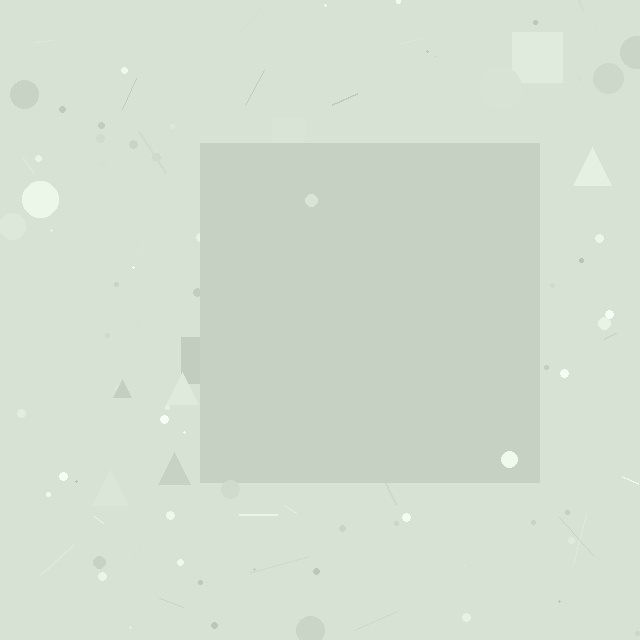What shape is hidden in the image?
A square is hidden in the image.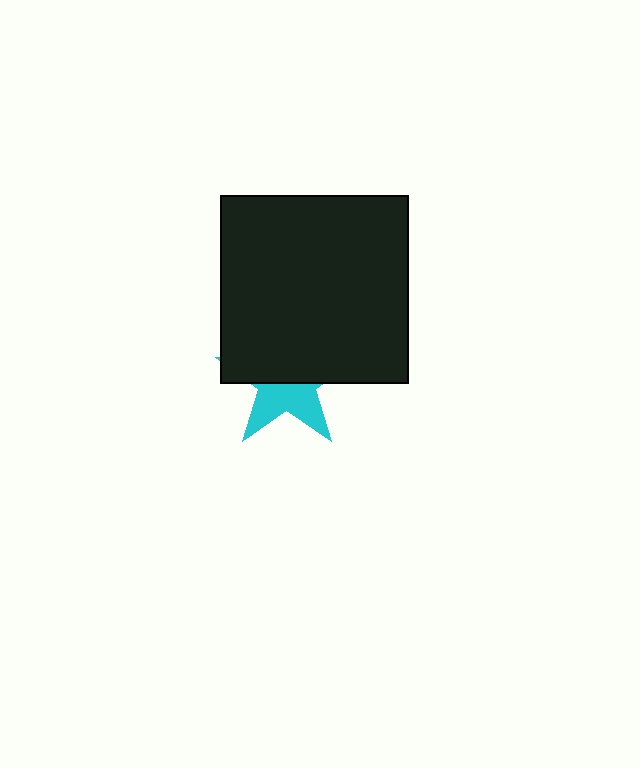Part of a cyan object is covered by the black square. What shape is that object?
It is a star.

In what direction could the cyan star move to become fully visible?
The cyan star could move down. That would shift it out from behind the black square entirely.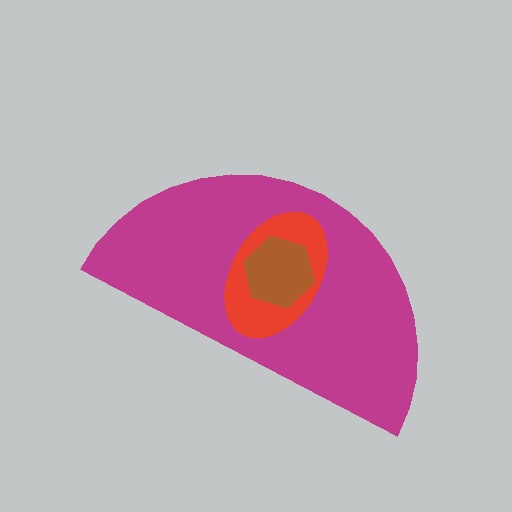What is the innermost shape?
The brown hexagon.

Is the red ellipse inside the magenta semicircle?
Yes.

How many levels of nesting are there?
3.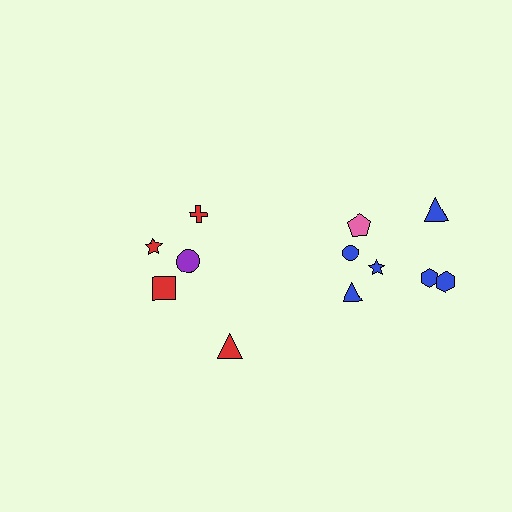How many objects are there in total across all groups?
There are 12 objects.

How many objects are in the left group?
There are 5 objects.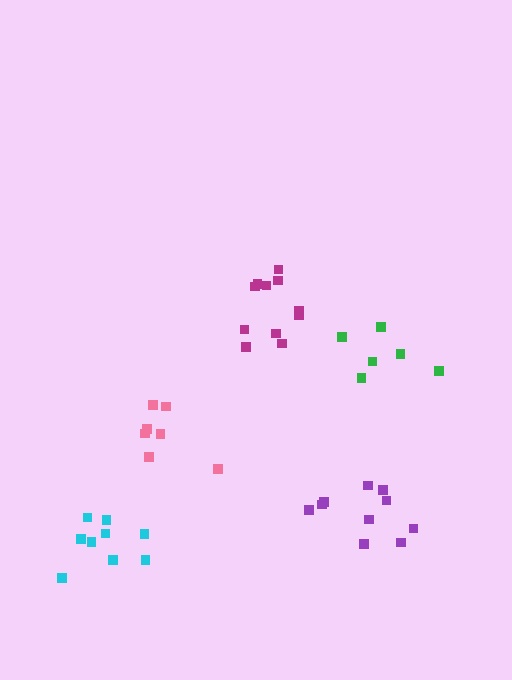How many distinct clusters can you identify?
There are 5 distinct clusters.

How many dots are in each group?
Group 1: 10 dots, Group 2: 7 dots, Group 3: 6 dots, Group 4: 9 dots, Group 5: 11 dots (43 total).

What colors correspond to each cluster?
The clusters are colored: purple, pink, green, cyan, magenta.